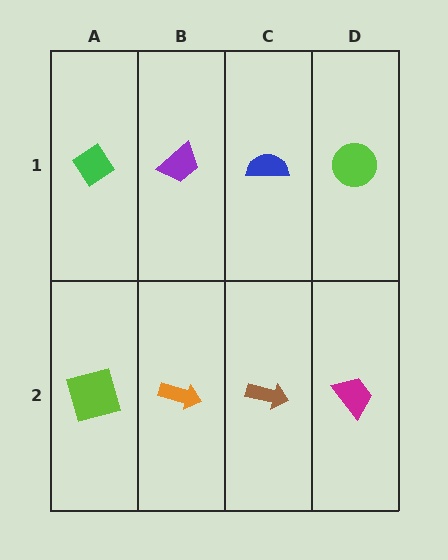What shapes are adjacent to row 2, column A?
A green diamond (row 1, column A), an orange arrow (row 2, column B).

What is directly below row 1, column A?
A lime square.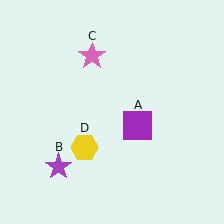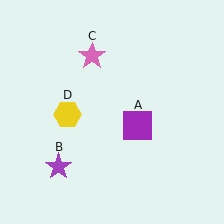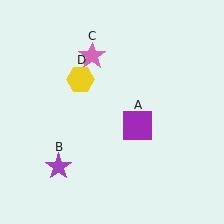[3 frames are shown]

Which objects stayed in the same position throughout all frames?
Purple square (object A) and purple star (object B) and pink star (object C) remained stationary.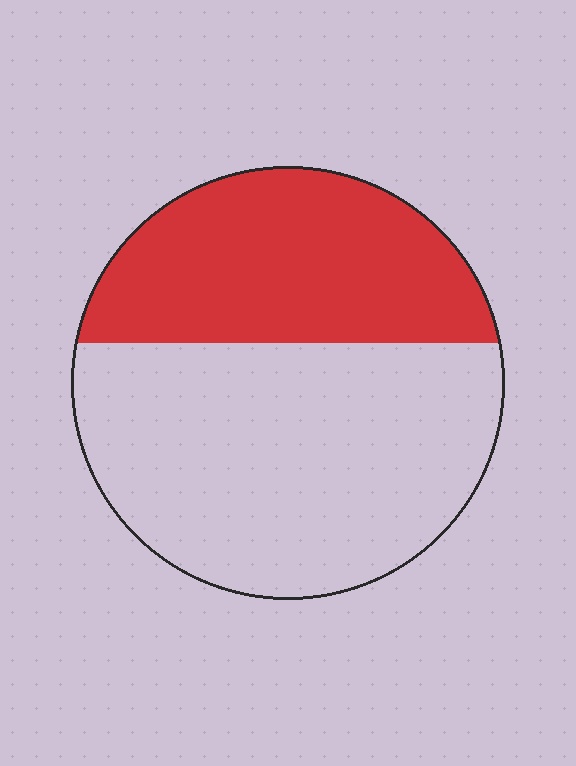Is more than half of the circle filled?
No.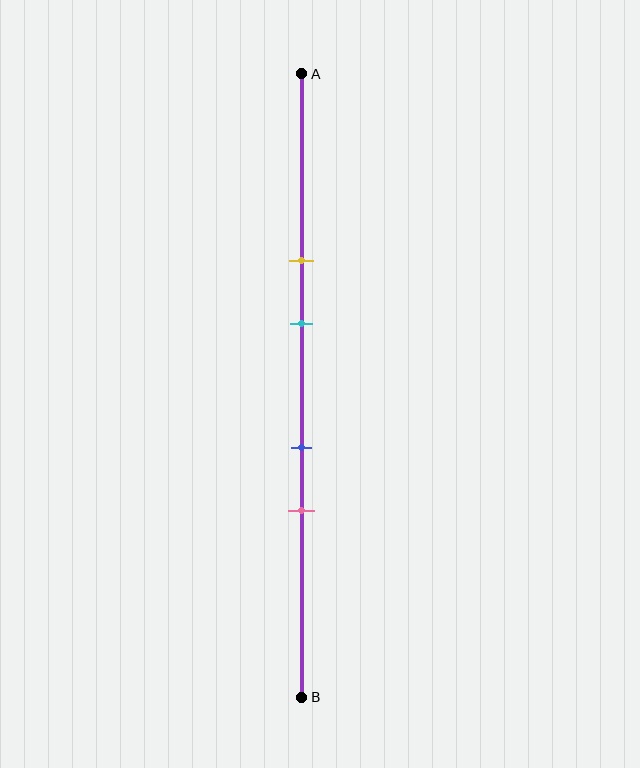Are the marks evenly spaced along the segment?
No, the marks are not evenly spaced.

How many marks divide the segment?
There are 4 marks dividing the segment.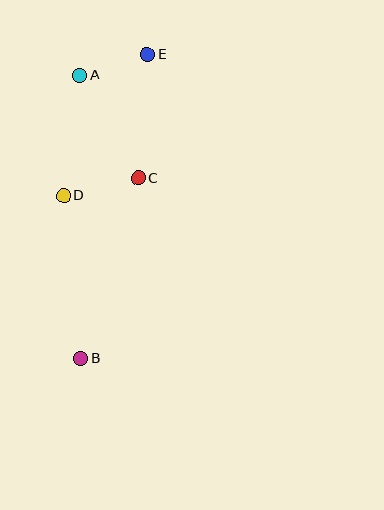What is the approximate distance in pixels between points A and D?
The distance between A and D is approximately 122 pixels.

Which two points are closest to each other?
Points A and E are closest to each other.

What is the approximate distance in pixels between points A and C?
The distance between A and C is approximately 119 pixels.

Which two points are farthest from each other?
Points B and E are farthest from each other.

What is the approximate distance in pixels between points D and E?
The distance between D and E is approximately 165 pixels.